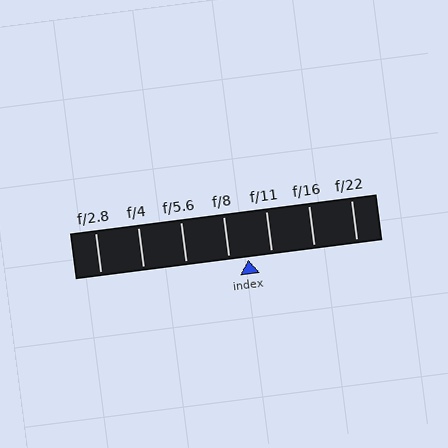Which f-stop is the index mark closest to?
The index mark is closest to f/8.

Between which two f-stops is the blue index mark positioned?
The index mark is between f/8 and f/11.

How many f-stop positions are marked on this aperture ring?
There are 7 f-stop positions marked.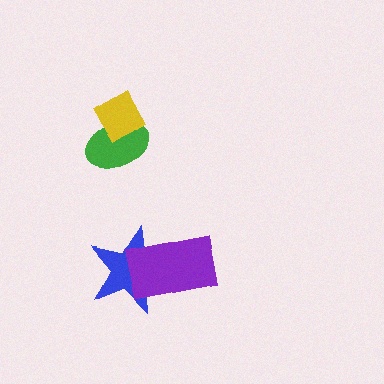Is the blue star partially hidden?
Yes, it is partially covered by another shape.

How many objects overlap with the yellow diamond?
1 object overlaps with the yellow diamond.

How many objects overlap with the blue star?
1 object overlaps with the blue star.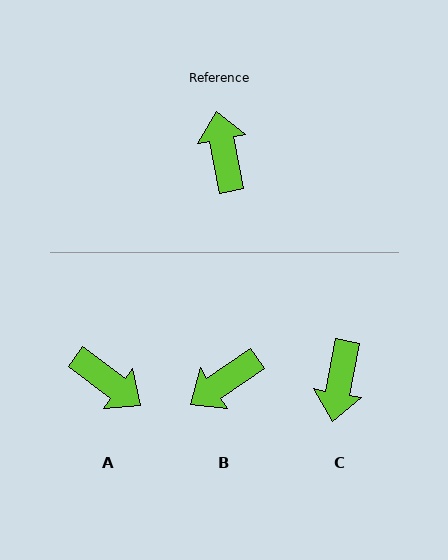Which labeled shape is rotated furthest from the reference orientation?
C, about 158 degrees away.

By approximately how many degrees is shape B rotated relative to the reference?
Approximately 113 degrees counter-clockwise.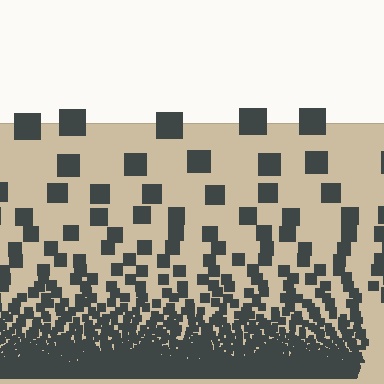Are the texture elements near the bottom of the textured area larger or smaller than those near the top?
Smaller. The gradient is inverted — elements near the bottom are smaller and denser.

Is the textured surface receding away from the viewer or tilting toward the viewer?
The surface appears to tilt toward the viewer. Texture elements get larger and sparser toward the top.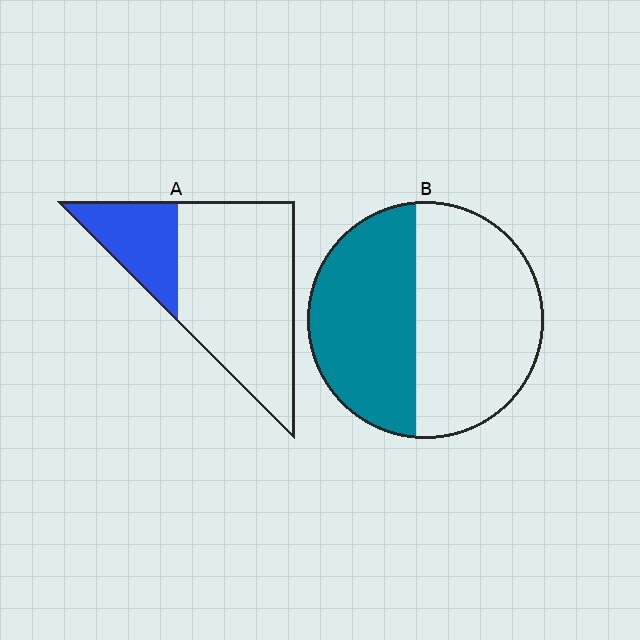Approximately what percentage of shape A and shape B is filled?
A is approximately 25% and B is approximately 45%.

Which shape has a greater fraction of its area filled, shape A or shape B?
Shape B.